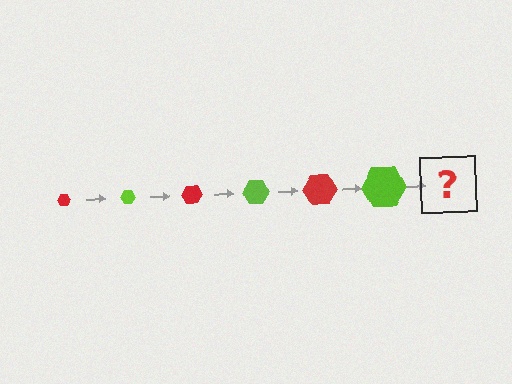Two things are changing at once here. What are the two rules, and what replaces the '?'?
The two rules are that the hexagon grows larger each step and the color cycles through red and lime. The '?' should be a red hexagon, larger than the previous one.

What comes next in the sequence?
The next element should be a red hexagon, larger than the previous one.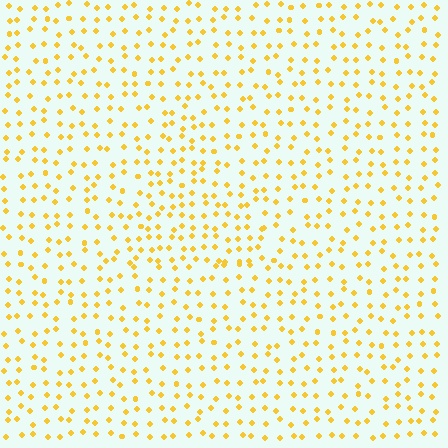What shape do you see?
I see a triangle.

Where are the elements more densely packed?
The elements are more densely packed inside the triangle boundary.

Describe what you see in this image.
The image contains small yellow elements arranged at two different densities. A triangle-shaped region is visible where the elements are more densely packed than the surrounding area.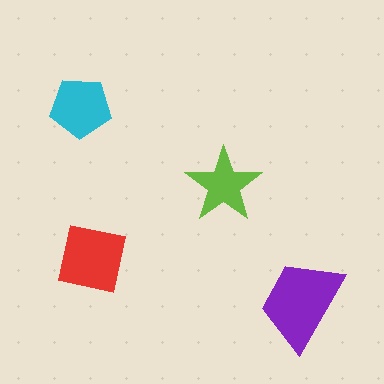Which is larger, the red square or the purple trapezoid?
The purple trapezoid.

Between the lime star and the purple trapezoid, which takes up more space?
The purple trapezoid.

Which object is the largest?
The purple trapezoid.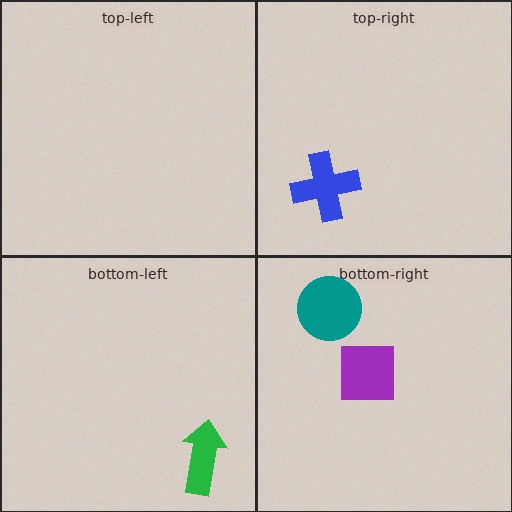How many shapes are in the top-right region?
1.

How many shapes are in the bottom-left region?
1.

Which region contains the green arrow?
The bottom-left region.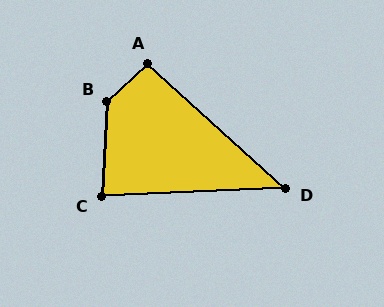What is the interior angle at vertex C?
Approximately 85 degrees (acute).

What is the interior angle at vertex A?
Approximately 95 degrees (obtuse).